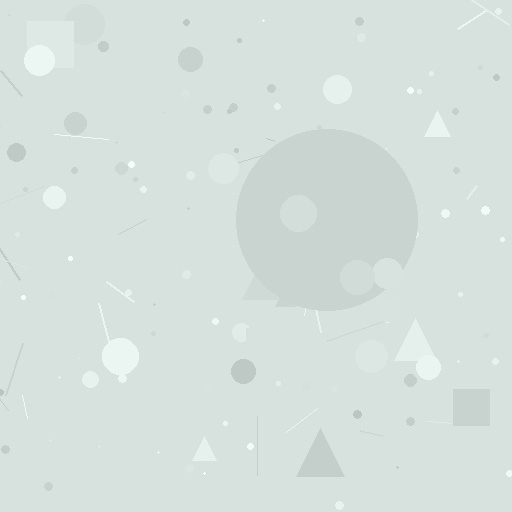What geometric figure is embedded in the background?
A circle is embedded in the background.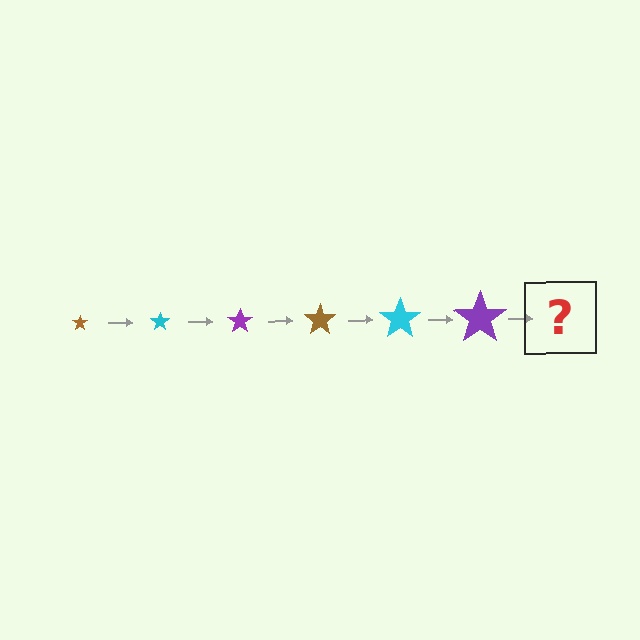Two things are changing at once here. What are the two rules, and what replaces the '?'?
The two rules are that the star grows larger each step and the color cycles through brown, cyan, and purple. The '?' should be a brown star, larger than the previous one.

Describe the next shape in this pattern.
It should be a brown star, larger than the previous one.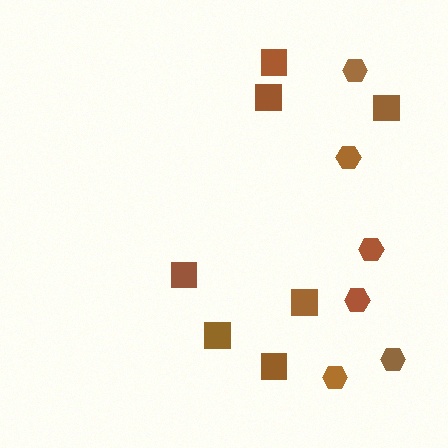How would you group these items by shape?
There are 2 groups: one group of squares (7) and one group of hexagons (6).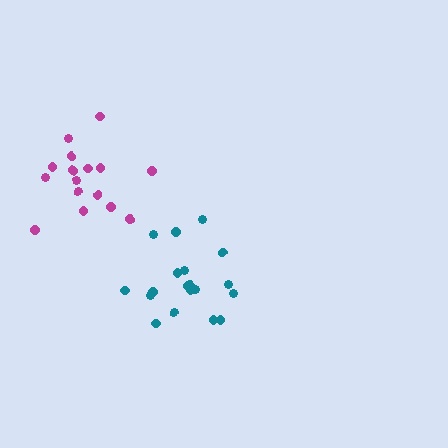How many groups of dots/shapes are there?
There are 2 groups.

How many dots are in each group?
Group 1: 16 dots, Group 2: 19 dots (35 total).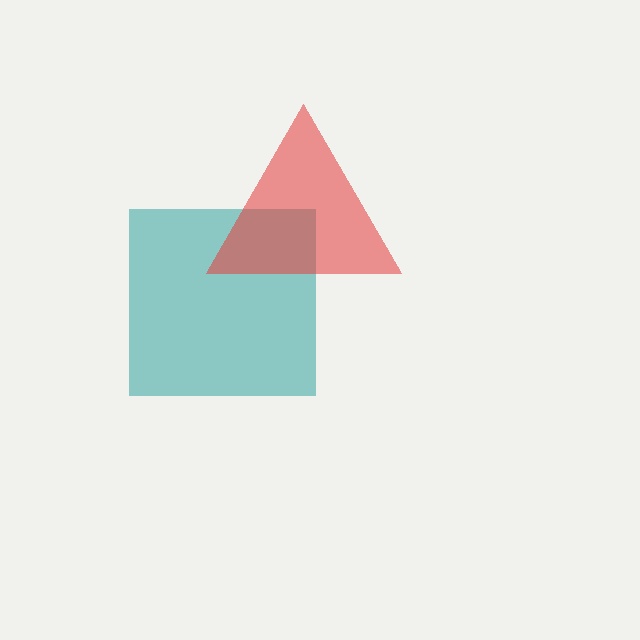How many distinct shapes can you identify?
There are 2 distinct shapes: a teal square, a red triangle.